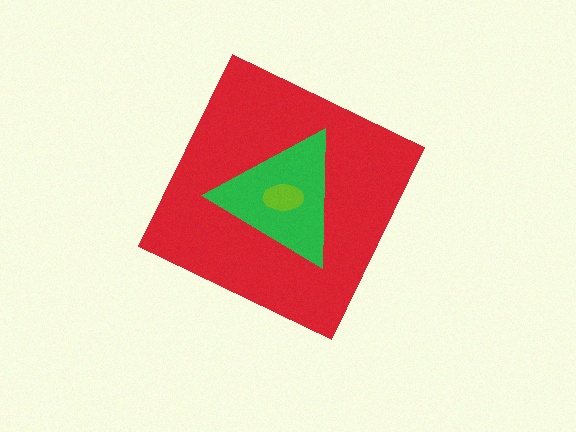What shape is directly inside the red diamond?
The green triangle.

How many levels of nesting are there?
3.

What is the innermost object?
The lime ellipse.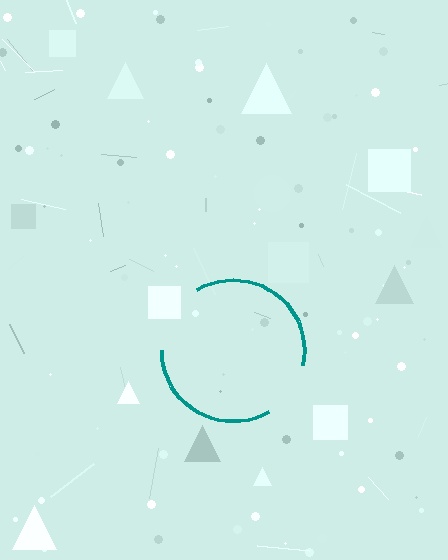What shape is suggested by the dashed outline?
The dashed outline suggests a circle.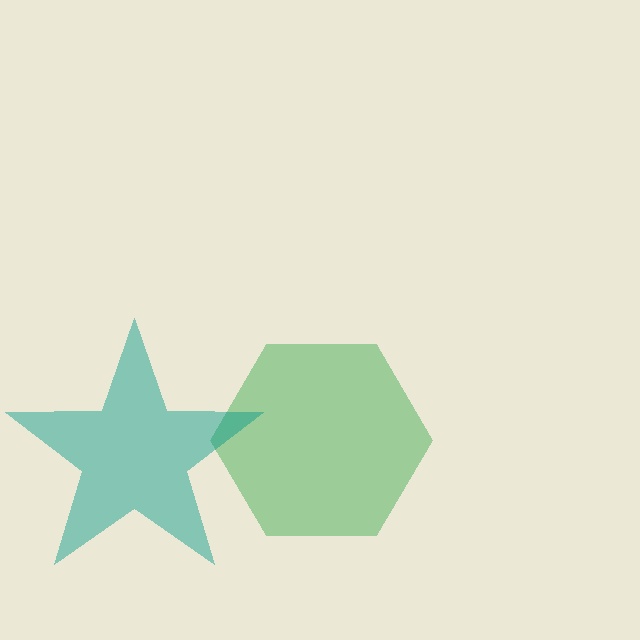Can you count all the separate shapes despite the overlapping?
Yes, there are 2 separate shapes.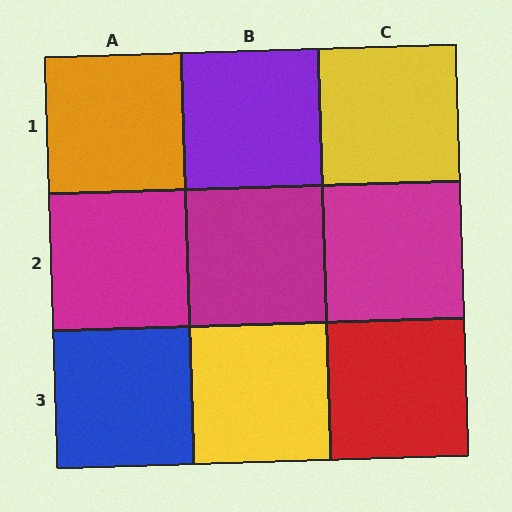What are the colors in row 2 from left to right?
Magenta, magenta, magenta.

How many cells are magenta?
3 cells are magenta.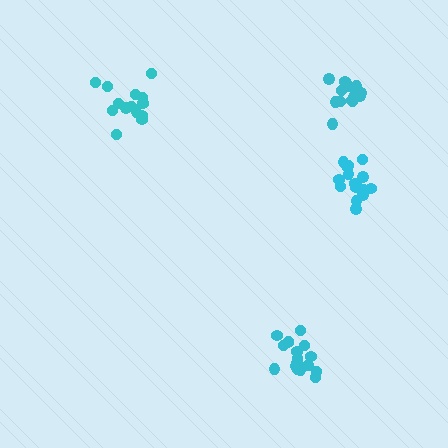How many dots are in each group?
Group 1: 14 dots, Group 2: 13 dots, Group 3: 18 dots, Group 4: 16 dots (61 total).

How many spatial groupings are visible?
There are 4 spatial groupings.